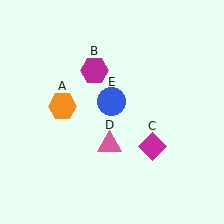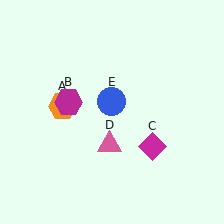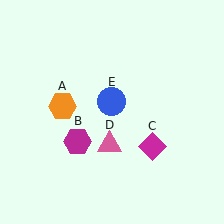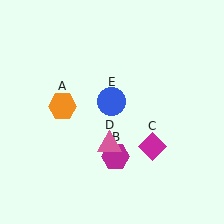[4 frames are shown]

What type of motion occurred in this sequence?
The magenta hexagon (object B) rotated counterclockwise around the center of the scene.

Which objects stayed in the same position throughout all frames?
Orange hexagon (object A) and magenta diamond (object C) and pink triangle (object D) and blue circle (object E) remained stationary.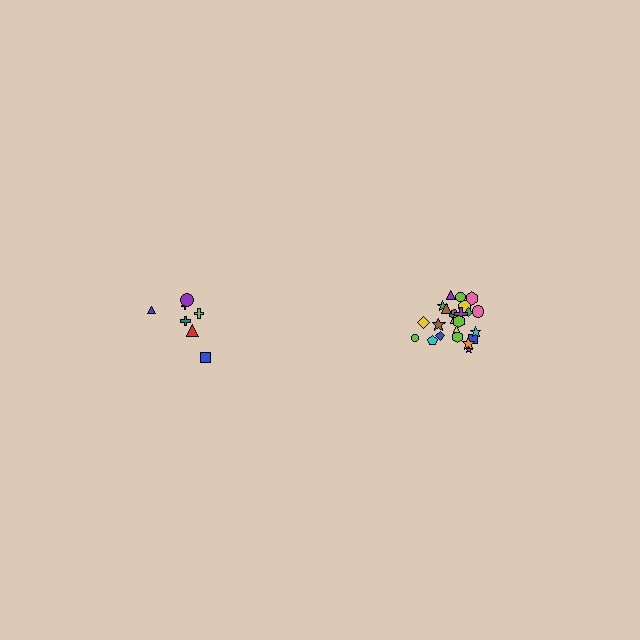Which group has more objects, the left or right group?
The right group.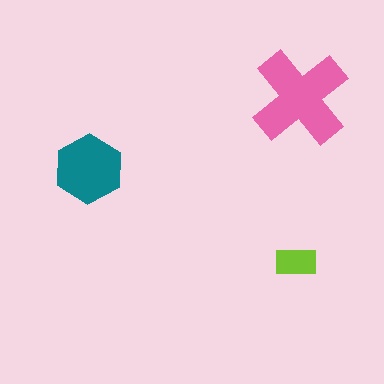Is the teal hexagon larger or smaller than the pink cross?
Smaller.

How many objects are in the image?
There are 3 objects in the image.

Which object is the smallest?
The lime rectangle.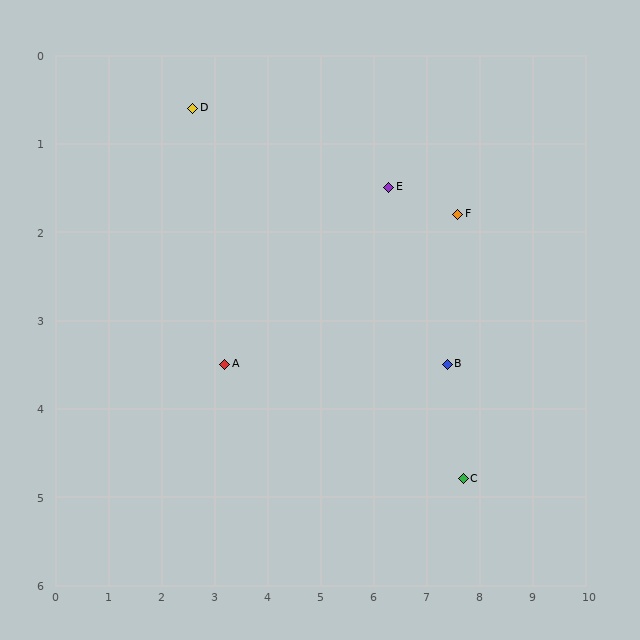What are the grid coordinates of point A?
Point A is at approximately (3.2, 3.5).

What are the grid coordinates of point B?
Point B is at approximately (7.4, 3.5).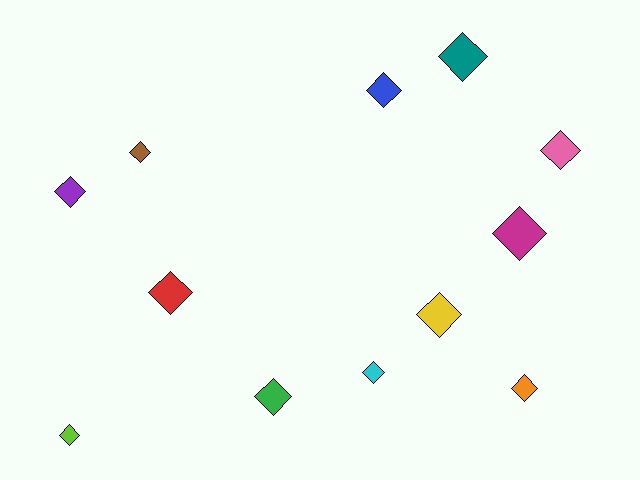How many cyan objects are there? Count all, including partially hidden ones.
There is 1 cyan object.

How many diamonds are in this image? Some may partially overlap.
There are 12 diamonds.